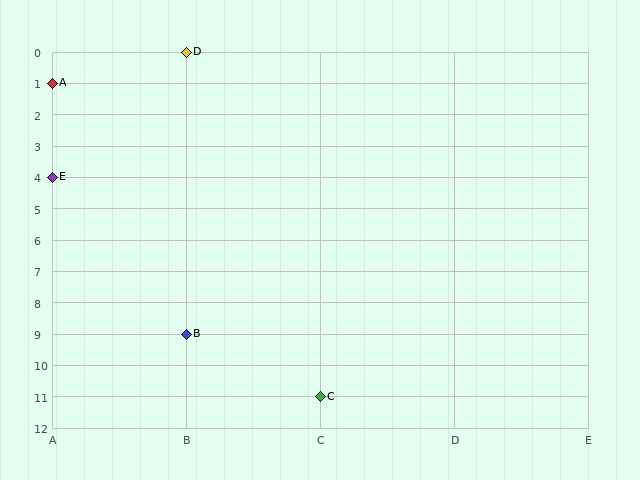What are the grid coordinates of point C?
Point C is at grid coordinates (C, 11).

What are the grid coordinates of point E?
Point E is at grid coordinates (A, 4).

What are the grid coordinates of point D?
Point D is at grid coordinates (B, 0).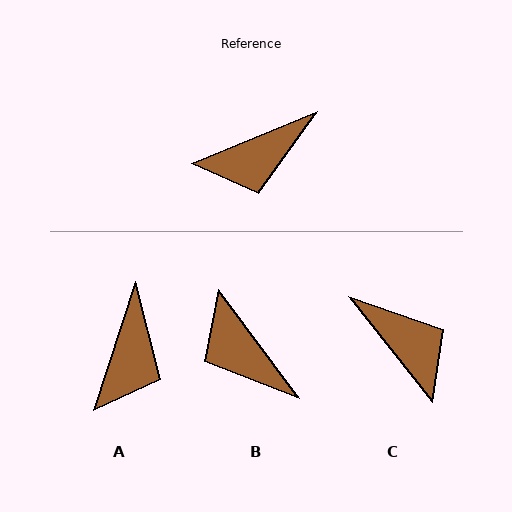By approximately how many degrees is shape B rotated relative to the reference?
Approximately 76 degrees clockwise.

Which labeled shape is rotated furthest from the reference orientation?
C, about 106 degrees away.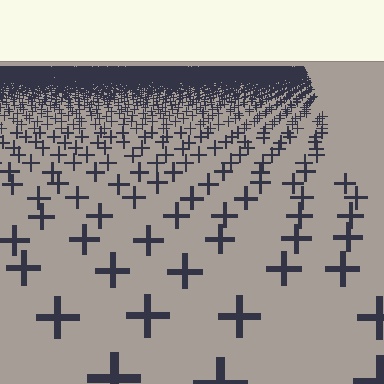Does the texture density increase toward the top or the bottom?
Density increases toward the top.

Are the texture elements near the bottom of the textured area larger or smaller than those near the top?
Larger. Near the bottom, elements are closer to the viewer and appear at a bigger on-screen size.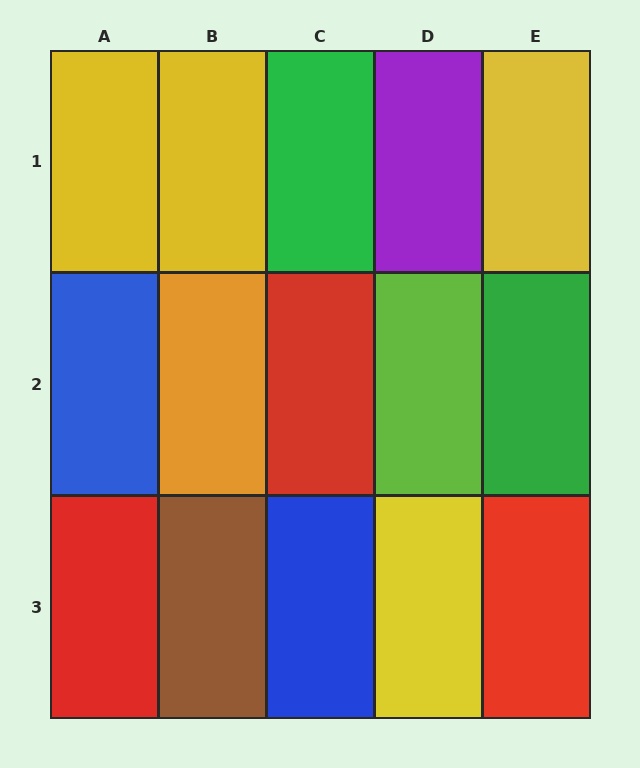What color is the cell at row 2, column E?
Green.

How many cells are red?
3 cells are red.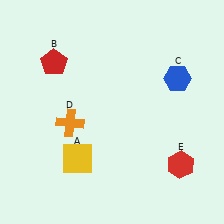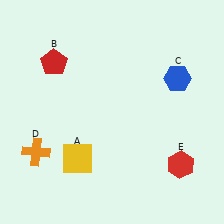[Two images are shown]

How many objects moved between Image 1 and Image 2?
1 object moved between the two images.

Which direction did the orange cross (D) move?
The orange cross (D) moved left.